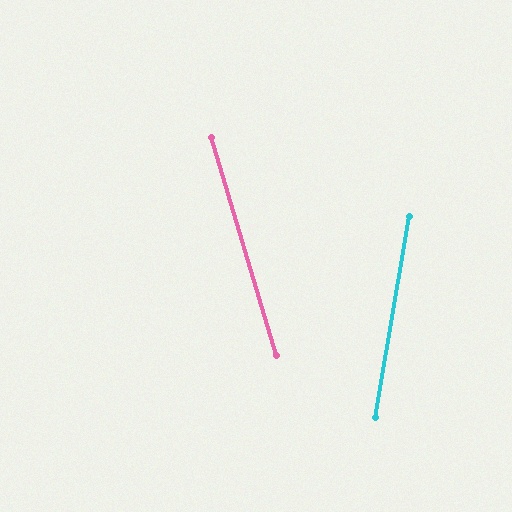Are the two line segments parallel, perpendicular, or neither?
Neither parallel nor perpendicular — they differ by about 26°.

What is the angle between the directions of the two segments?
Approximately 26 degrees.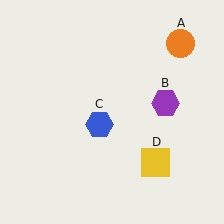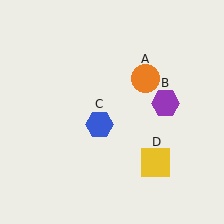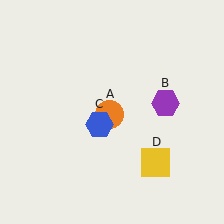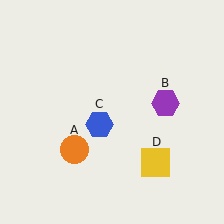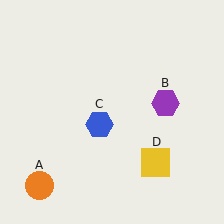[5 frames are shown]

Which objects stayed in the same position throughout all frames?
Purple hexagon (object B) and blue hexagon (object C) and yellow square (object D) remained stationary.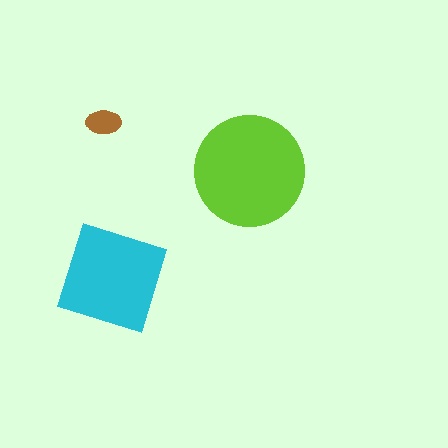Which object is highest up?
The brown ellipse is topmost.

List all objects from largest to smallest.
The lime circle, the cyan diamond, the brown ellipse.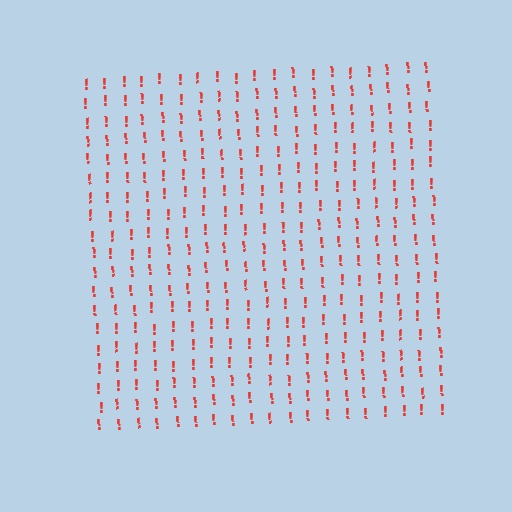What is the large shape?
The large shape is a square.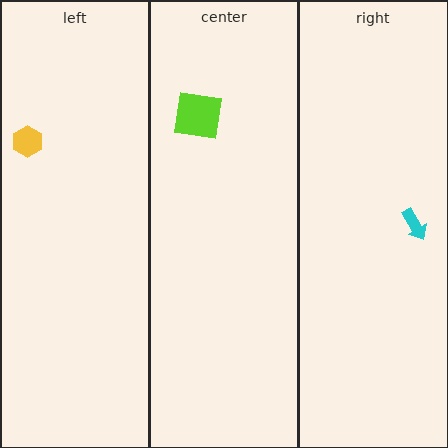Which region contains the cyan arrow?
The right region.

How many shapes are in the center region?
1.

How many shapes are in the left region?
1.